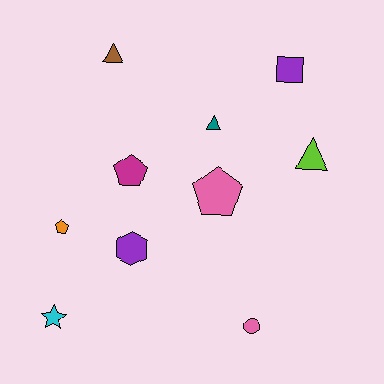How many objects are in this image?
There are 10 objects.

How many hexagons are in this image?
There is 1 hexagon.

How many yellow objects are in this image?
There are no yellow objects.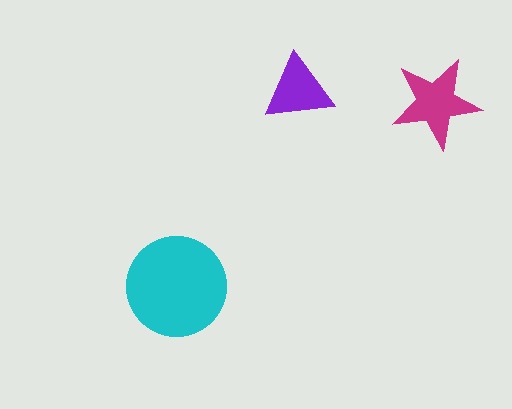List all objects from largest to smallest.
The cyan circle, the magenta star, the purple triangle.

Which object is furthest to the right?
The magenta star is rightmost.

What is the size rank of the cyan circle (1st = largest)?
1st.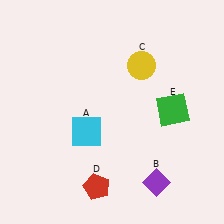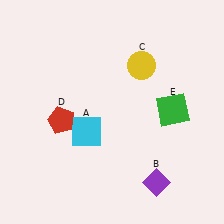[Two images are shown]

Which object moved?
The red pentagon (D) moved up.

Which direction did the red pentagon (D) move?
The red pentagon (D) moved up.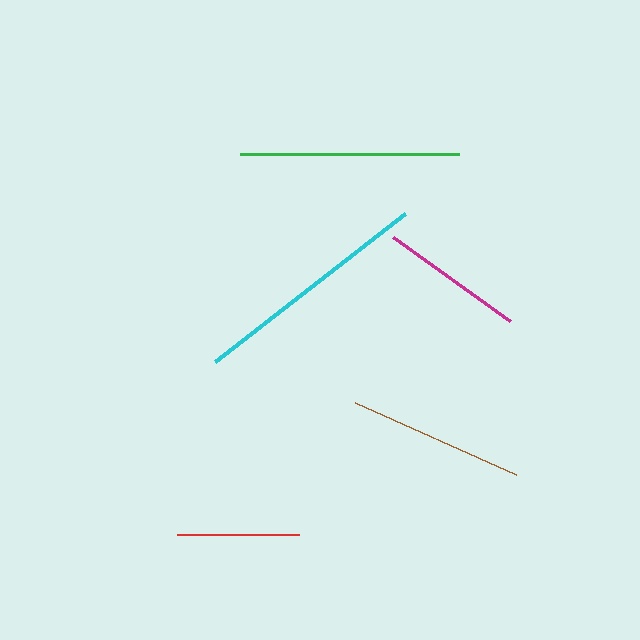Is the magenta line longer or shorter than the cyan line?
The cyan line is longer than the magenta line.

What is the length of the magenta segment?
The magenta segment is approximately 144 pixels long.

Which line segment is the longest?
The cyan line is the longest at approximately 240 pixels.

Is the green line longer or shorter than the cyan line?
The cyan line is longer than the green line.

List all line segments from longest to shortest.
From longest to shortest: cyan, green, brown, magenta, red.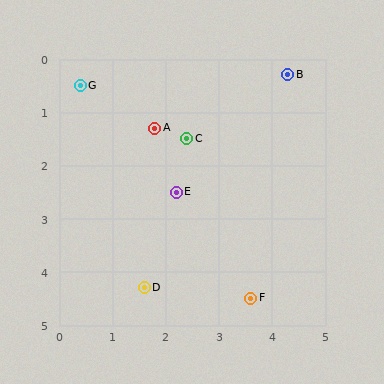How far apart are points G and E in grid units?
Points G and E are about 2.7 grid units apart.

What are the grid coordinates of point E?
Point E is at approximately (2.2, 2.5).